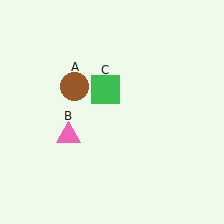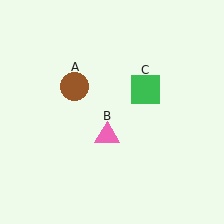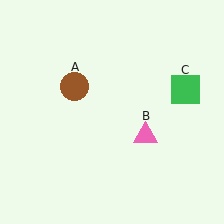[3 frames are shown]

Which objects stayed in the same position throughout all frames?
Brown circle (object A) remained stationary.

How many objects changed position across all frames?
2 objects changed position: pink triangle (object B), green square (object C).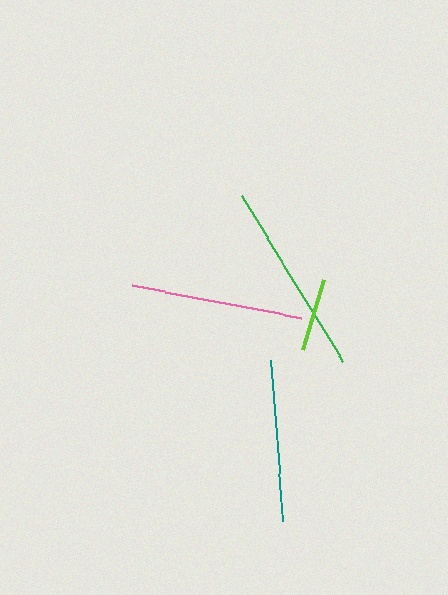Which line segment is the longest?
The green line is the longest at approximately 194 pixels.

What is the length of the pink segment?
The pink segment is approximately 172 pixels long.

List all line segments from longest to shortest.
From longest to shortest: green, pink, teal, lime.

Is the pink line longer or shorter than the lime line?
The pink line is longer than the lime line.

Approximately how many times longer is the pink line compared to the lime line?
The pink line is approximately 2.4 times the length of the lime line.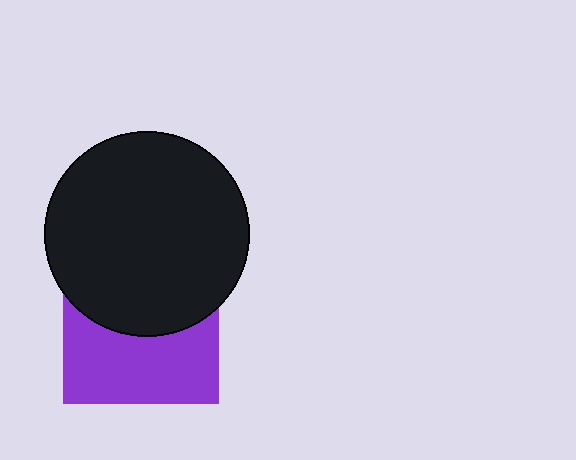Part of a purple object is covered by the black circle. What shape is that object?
It is a square.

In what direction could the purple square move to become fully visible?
The purple square could move down. That would shift it out from behind the black circle entirely.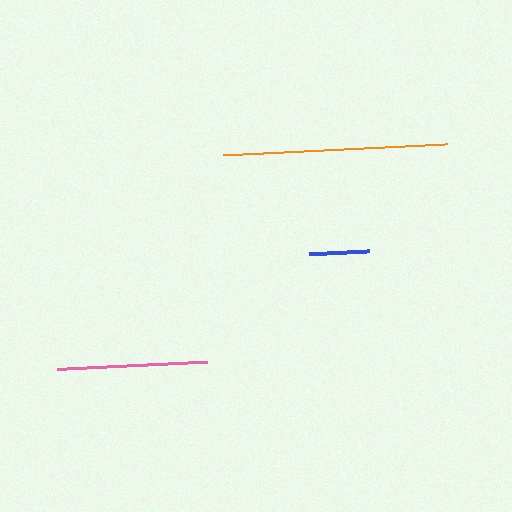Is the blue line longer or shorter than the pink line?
The pink line is longer than the blue line.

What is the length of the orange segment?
The orange segment is approximately 224 pixels long.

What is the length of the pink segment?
The pink segment is approximately 150 pixels long.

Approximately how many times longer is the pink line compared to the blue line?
The pink line is approximately 2.5 times the length of the blue line.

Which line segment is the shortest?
The blue line is the shortest at approximately 60 pixels.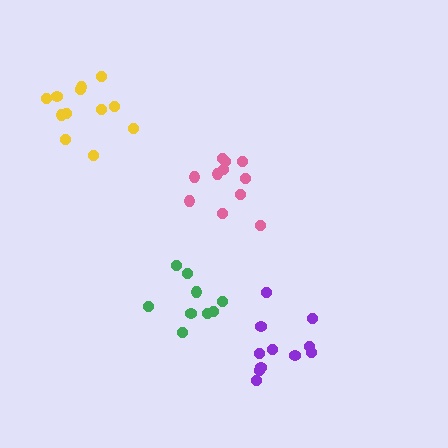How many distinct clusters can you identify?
There are 4 distinct clusters.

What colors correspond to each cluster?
The clusters are colored: yellow, pink, purple, green.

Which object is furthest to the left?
The yellow cluster is leftmost.